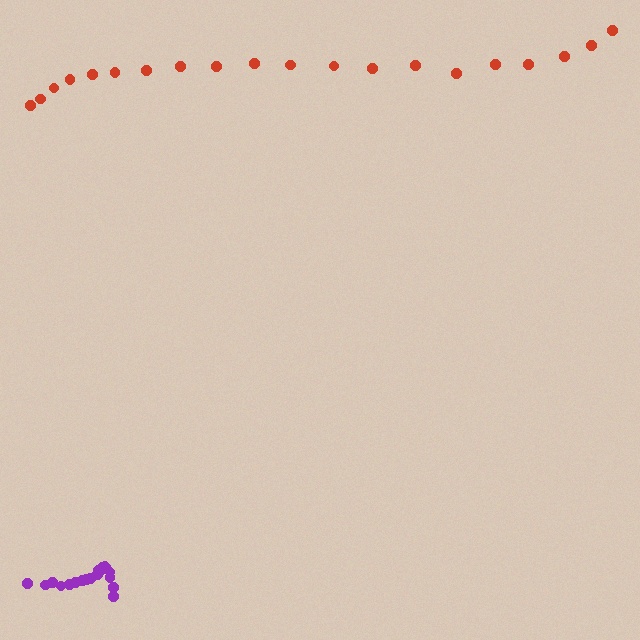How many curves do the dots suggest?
There are 2 distinct paths.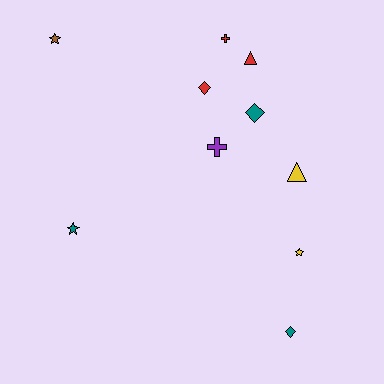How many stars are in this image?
There are 3 stars.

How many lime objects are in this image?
There are no lime objects.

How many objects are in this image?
There are 10 objects.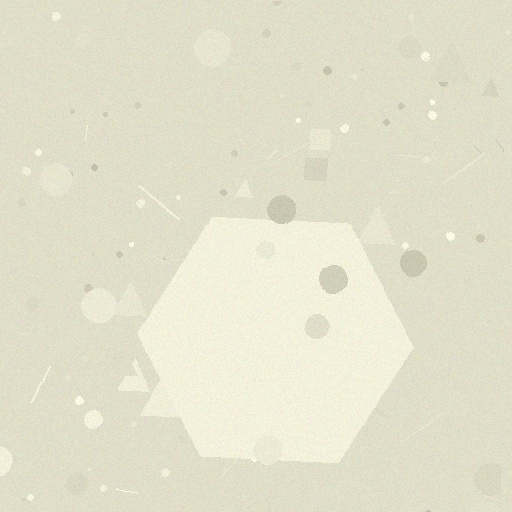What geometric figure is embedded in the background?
A hexagon is embedded in the background.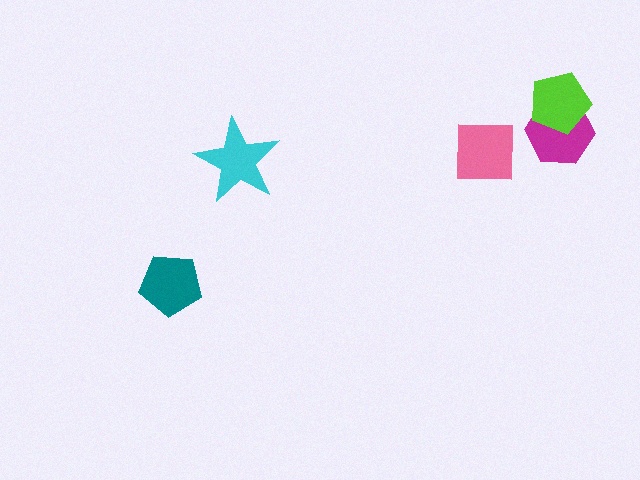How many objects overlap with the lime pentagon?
1 object overlaps with the lime pentagon.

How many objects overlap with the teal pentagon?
0 objects overlap with the teal pentagon.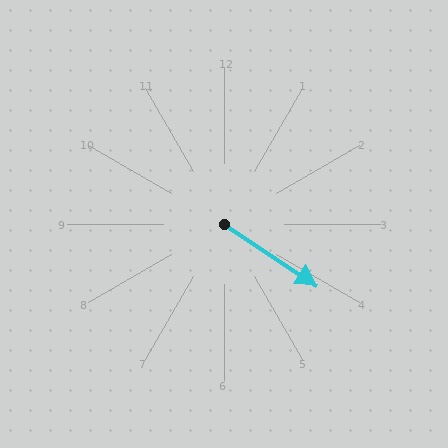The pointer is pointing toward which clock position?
Roughly 4 o'clock.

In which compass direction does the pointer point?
Southeast.